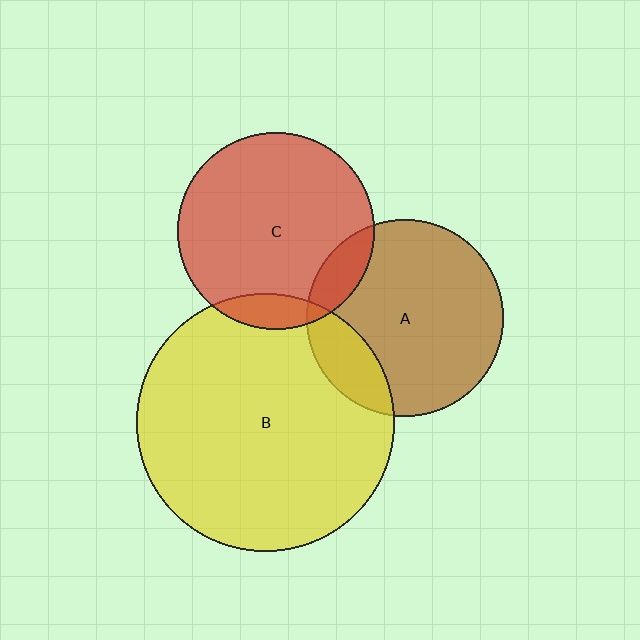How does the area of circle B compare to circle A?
Approximately 1.7 times.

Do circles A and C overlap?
Yes.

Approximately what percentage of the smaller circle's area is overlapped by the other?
Approximately 10%.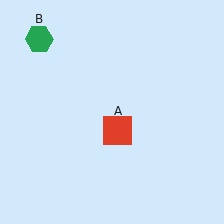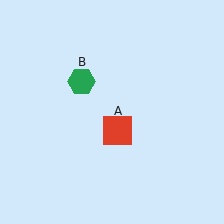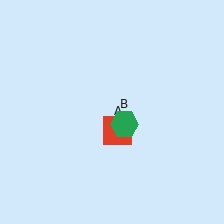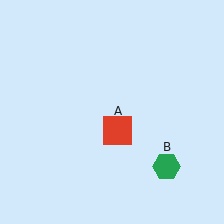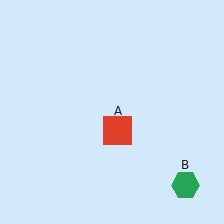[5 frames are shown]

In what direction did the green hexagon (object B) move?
The green hexagon (object B) moved down and to the right.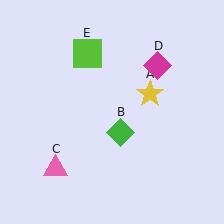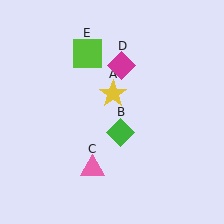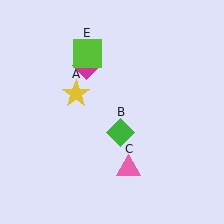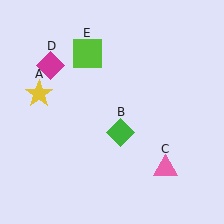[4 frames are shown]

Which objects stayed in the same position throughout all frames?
Green diamond (object B) and lime square (object E) remained stationary.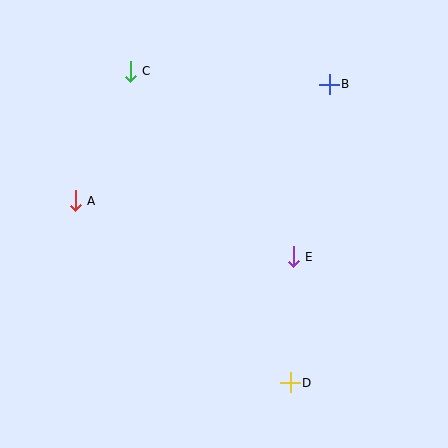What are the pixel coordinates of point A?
Point A is at (75, 201).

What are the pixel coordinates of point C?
Point C is at (130, 71).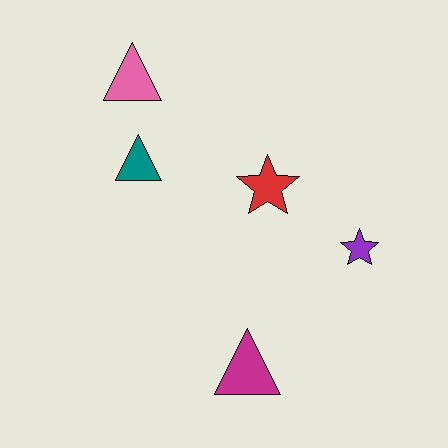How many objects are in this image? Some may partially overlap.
There are 5 objects.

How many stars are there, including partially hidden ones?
There are 2 stars.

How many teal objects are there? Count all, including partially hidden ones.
There is 1 teal object.